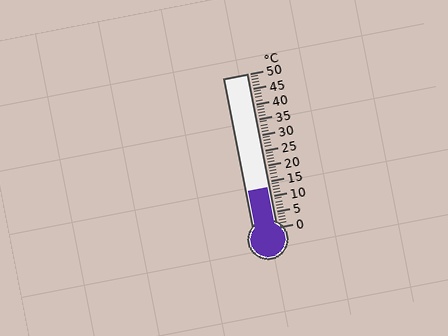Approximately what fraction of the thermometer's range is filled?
The thermometer is filled to approximately 25% of its range.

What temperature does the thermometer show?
The thermometer shows approximately 13°C.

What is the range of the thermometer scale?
The thermometer scale ranges from 0°C to 50°C.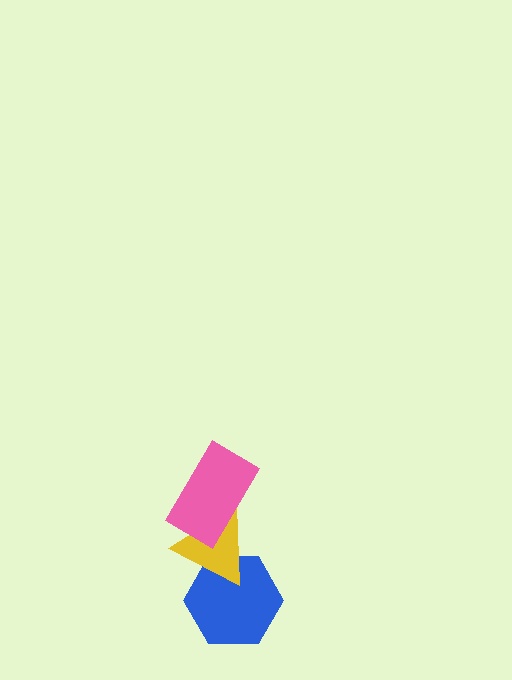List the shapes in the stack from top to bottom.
From top to bottom: the pink rectangle, the yellow triangle, the blue hexagon.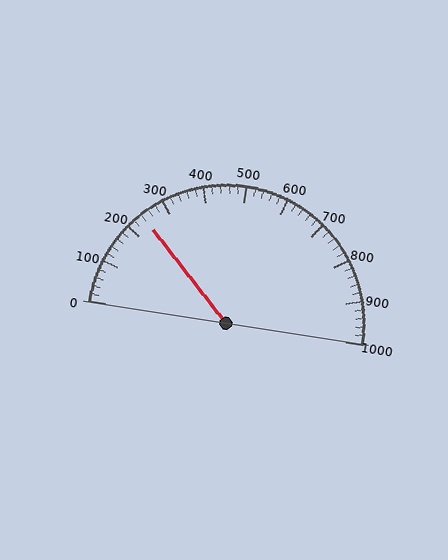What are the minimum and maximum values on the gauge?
The gauge ranges from 0 to 1000.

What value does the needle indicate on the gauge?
The needle indicates approximately 240.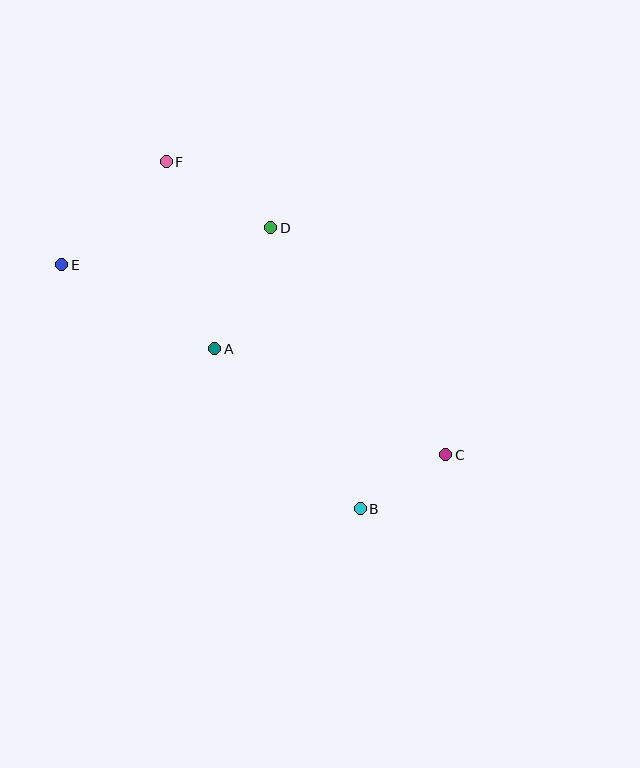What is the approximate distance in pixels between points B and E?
The distance between B and E is approximately 385 pixels.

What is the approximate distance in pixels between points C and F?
The distance between C and F is approximately 405 pixels.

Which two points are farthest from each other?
Points C and E are farthest from each other.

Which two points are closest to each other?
Points B and C are closest to each other.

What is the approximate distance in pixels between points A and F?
The distance between A and F is approximately 193 pixels.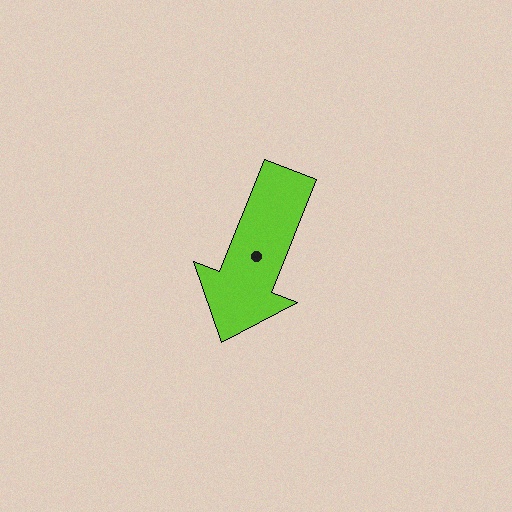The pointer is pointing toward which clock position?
Roughly 7 o'clock.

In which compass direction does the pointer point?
South.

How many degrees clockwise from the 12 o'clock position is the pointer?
Approximately 202 degrees.